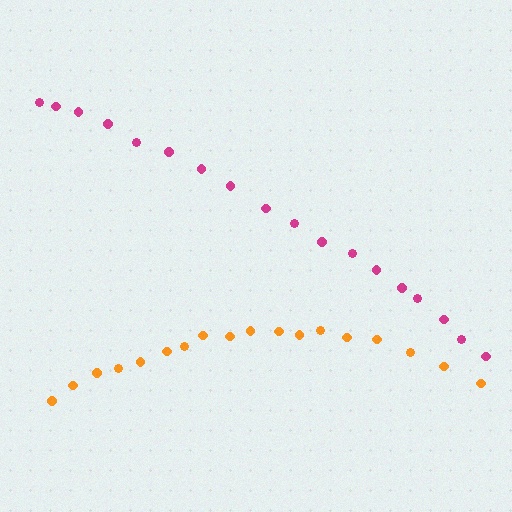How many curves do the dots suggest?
There are 2 distinct paths.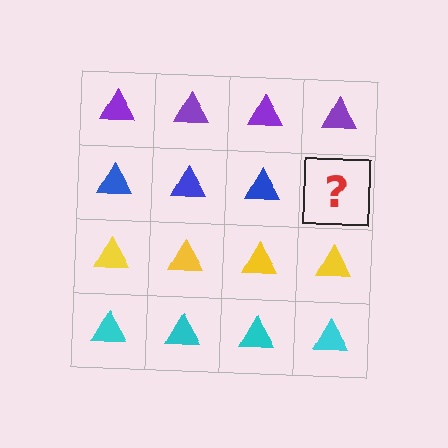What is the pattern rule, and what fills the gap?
The rule is that each row has a consistent color. The gap should be filled with a blue triangle.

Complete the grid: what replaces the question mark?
The question mark should be replaced with a blue triangle.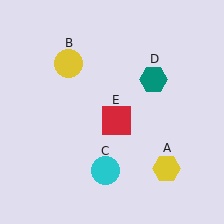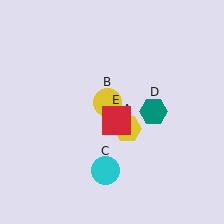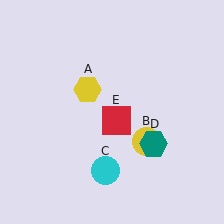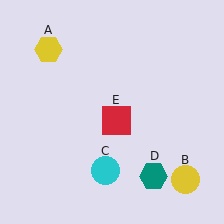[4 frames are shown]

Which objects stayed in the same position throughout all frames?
Cyan circle (object C) and red square (object E) remained stationary.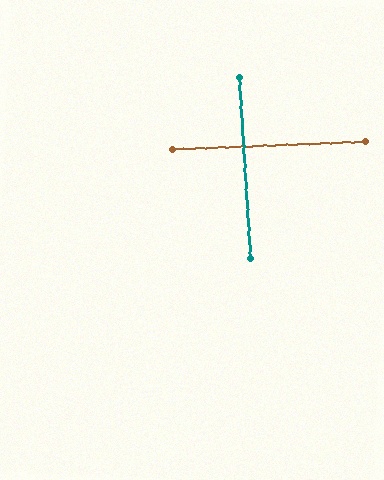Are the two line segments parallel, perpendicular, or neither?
Perpendicular — they meet at approximately 88°.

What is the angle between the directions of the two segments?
Approximately 88 degrees.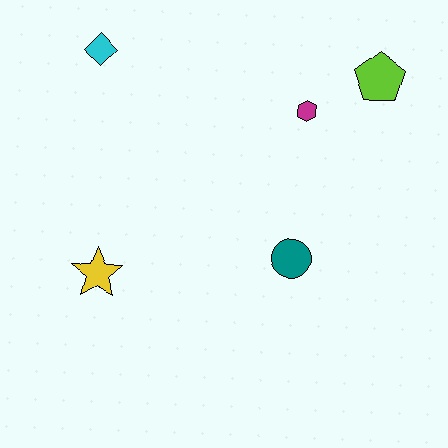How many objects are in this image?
There are 5 objects.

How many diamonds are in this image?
There is 1 diamond.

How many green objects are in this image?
There are no green objects.